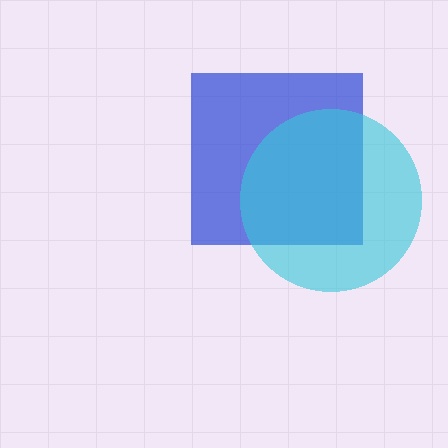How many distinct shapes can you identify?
There are 2 distinct shapes: a blue square, a cyan circle.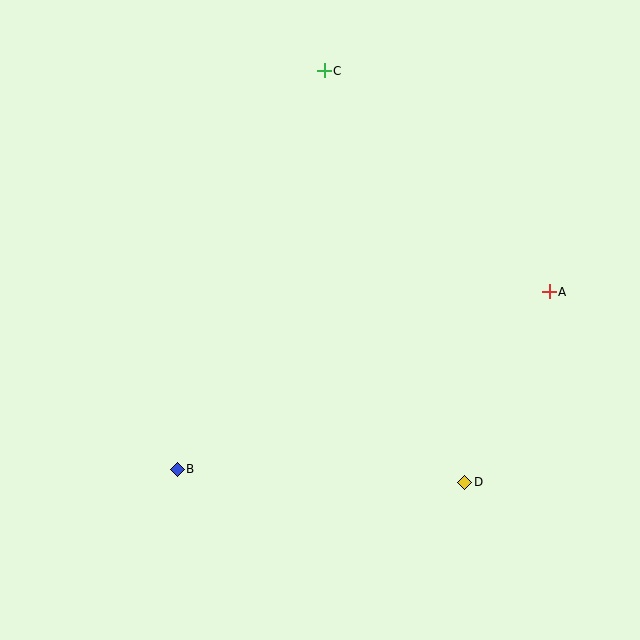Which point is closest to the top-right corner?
Point A is closest to the top-right corner.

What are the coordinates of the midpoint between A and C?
The midpoint between A and C is at (437, 181).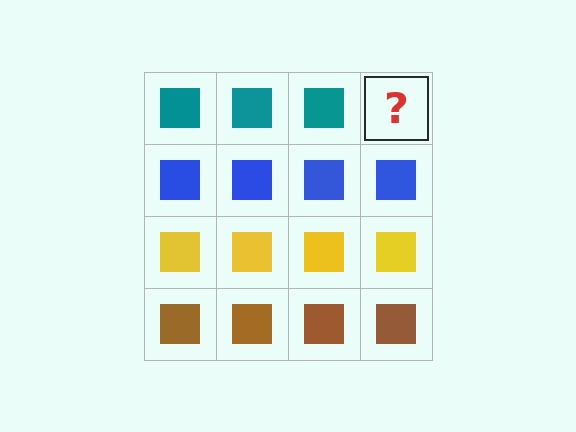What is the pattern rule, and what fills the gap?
The rule is that each row has a consistent color. The gap should be filled with a teal square.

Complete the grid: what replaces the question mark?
The question mark should be replaced with a teal square.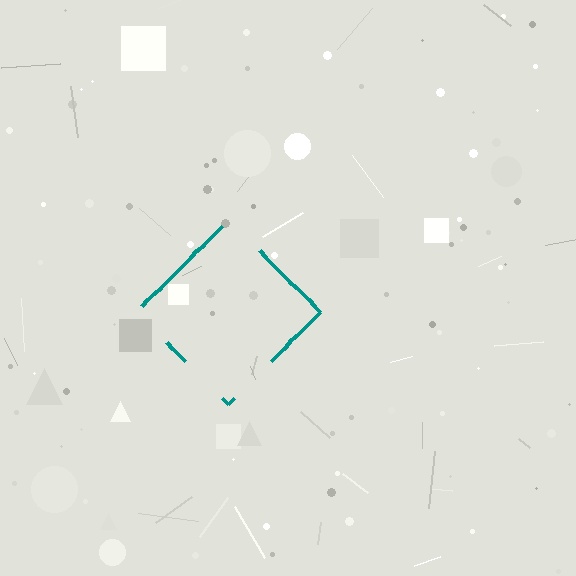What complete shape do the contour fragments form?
The contour fragments form a diamond.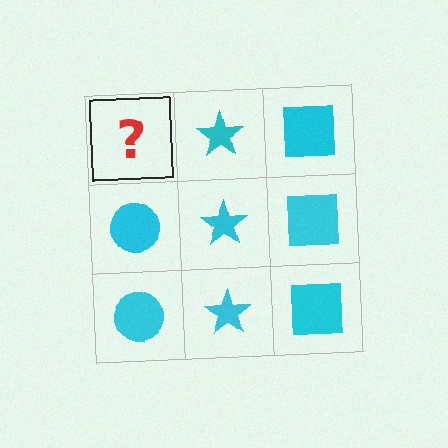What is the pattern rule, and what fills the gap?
The rule is that each column has a consistent shape. The gap should be filled with a cyan circle.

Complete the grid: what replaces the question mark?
The question mark should be replaced with a cyan circle.